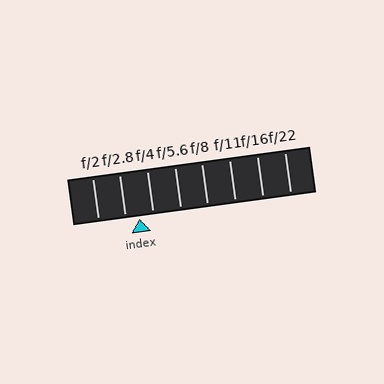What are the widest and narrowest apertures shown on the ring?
The widest aperture shown is f/2 and the narrowest is f/22.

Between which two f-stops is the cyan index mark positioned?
The index mark is between f/2.8 and f/4.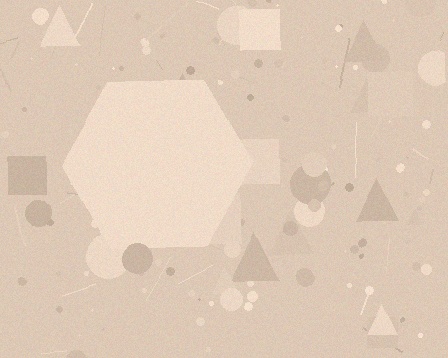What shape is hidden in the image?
A hexagon is hidden in the image.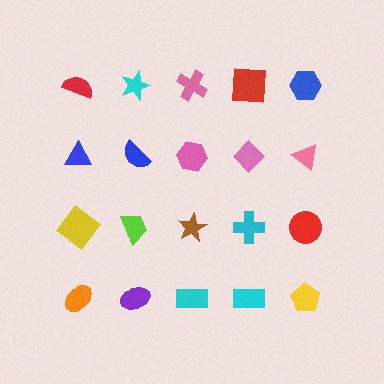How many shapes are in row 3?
5 shapes.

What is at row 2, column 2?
A blue semicircle.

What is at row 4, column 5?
A yellow pentagon.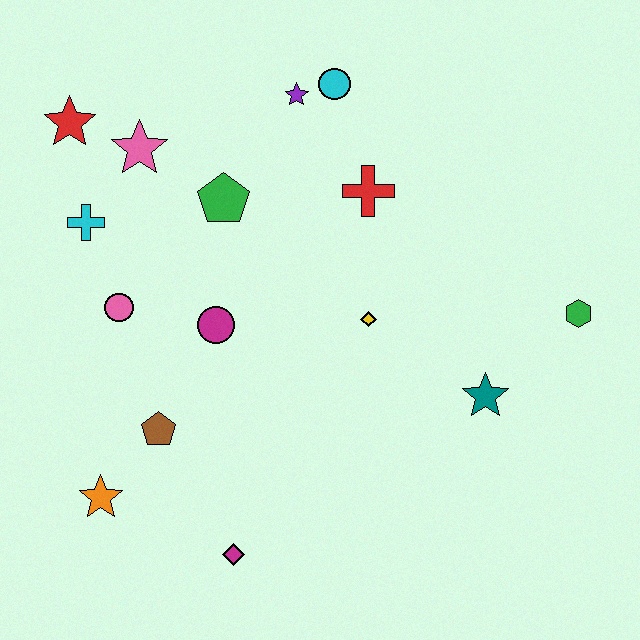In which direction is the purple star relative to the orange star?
The purple star is above the orange star.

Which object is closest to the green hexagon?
The teal star is closest to the green hexagon.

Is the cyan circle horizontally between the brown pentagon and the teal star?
Yes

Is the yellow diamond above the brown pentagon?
Yes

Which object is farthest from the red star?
The green hexagon is farthest from the red star.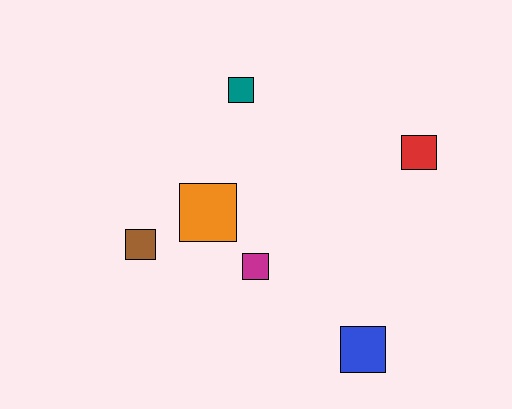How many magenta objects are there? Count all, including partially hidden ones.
There is 1 magenta object.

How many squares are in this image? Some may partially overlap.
There are 6 squares.